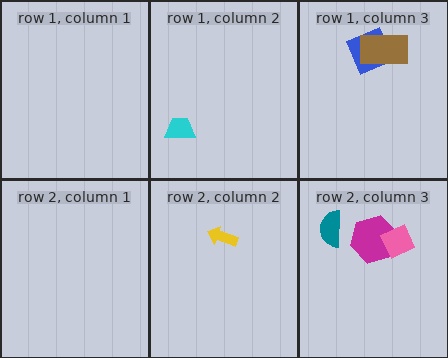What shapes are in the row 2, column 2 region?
The yellow arrow.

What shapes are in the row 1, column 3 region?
The blue square, the brown rectangle.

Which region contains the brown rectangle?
The row 1, column 3 region.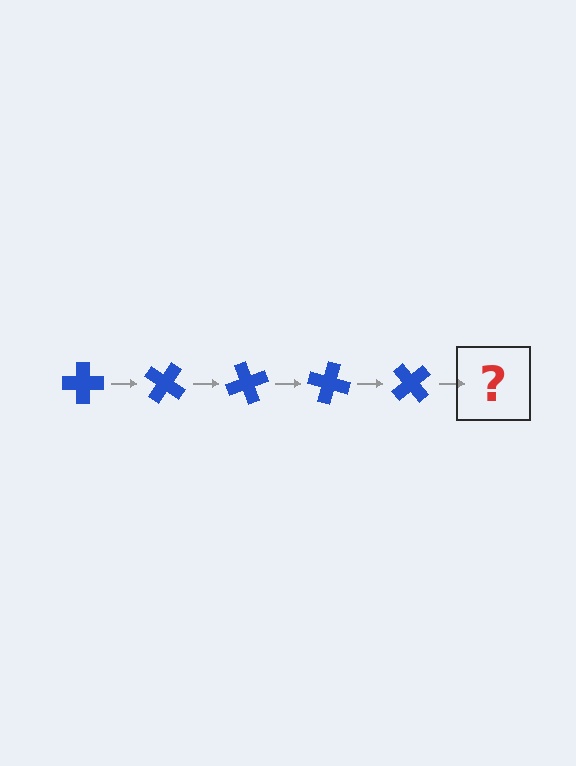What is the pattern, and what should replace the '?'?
The pattern is that the cross rotates 35 degrees each step. The '?' should be a blue cross rotated 175 degrees.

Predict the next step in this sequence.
The next step is a blue cross rotated 175 degrees.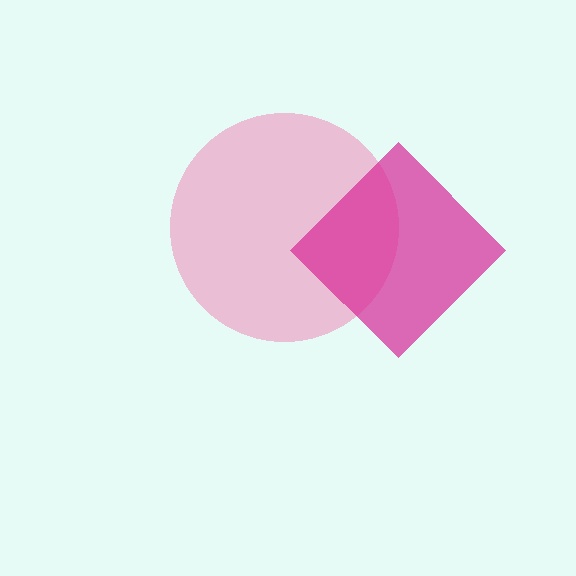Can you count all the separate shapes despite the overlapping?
Yes, there are 2 separate shapes.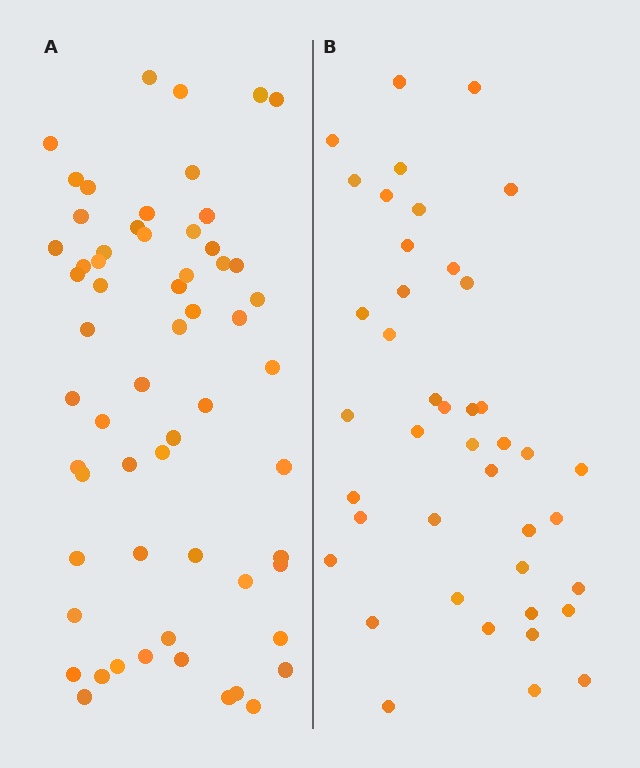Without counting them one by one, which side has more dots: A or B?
Region A (the left region) has more dots.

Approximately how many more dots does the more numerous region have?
Region A has approximately 20 more dots than region B.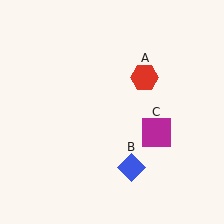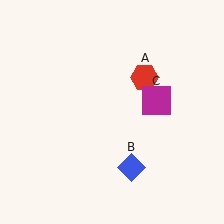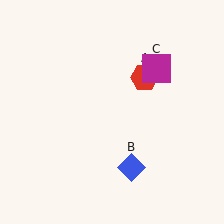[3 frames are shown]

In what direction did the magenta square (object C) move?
The magenta square (object C) moved up.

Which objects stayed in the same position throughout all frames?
Red hexagon (object A) and blue diamond (object B) remained stationary.